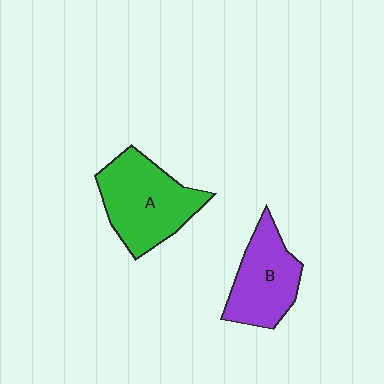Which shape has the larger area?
Shape A (green).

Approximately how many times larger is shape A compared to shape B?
Approximately 1.3 times.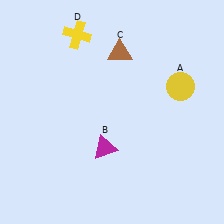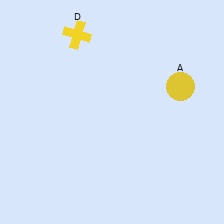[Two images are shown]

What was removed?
The magenta triangle (B), the brown triangle (C) were removed in Image 2.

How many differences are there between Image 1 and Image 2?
There are 2 differences between the two images.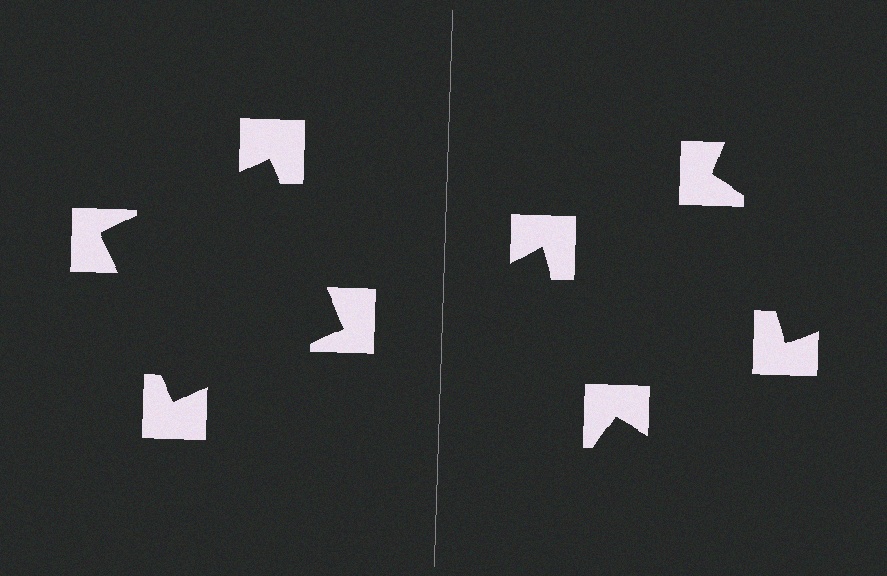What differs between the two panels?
The notched squares are positioned identically on both sides; only the wedge orientations differ. On the left they align to a square; on the right they are misaligned.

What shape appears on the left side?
An illusory square.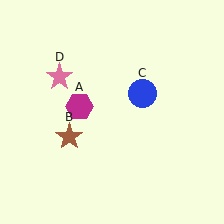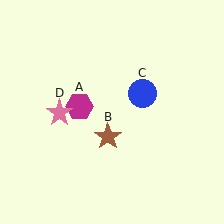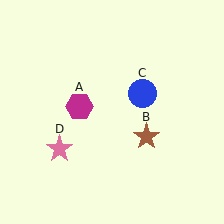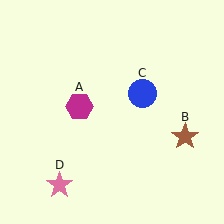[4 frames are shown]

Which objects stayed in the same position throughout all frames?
Magenta hexagon (object A) and blue circle (object C) remained stationary.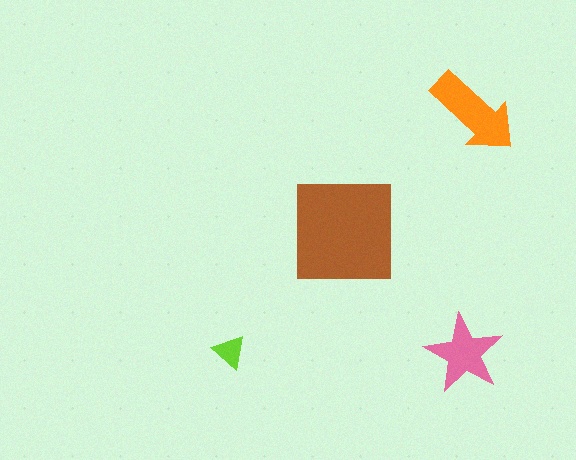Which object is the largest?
The brown square.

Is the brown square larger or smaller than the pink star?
Larger.